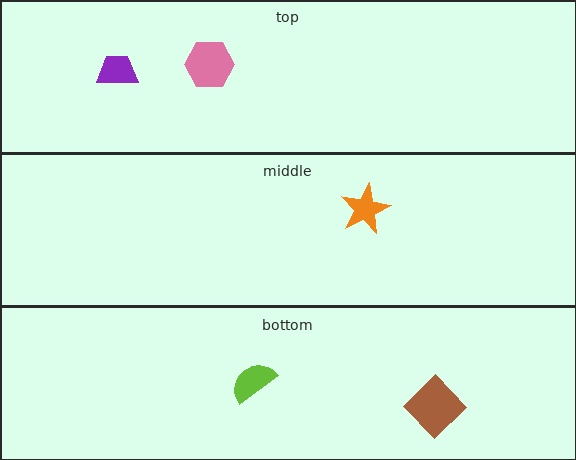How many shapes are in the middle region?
1.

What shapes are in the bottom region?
The lime semicircle, the brown diamond.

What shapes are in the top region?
The purple trapezoid, the pink hexagon.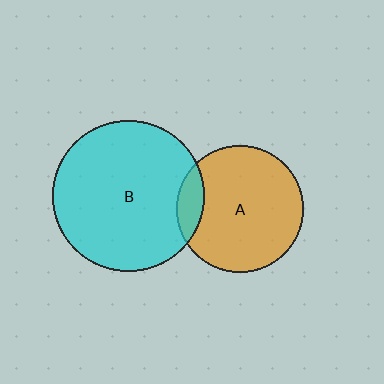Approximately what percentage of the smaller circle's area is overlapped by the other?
Approximately 10%.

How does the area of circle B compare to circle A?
Approximately 1.4 times.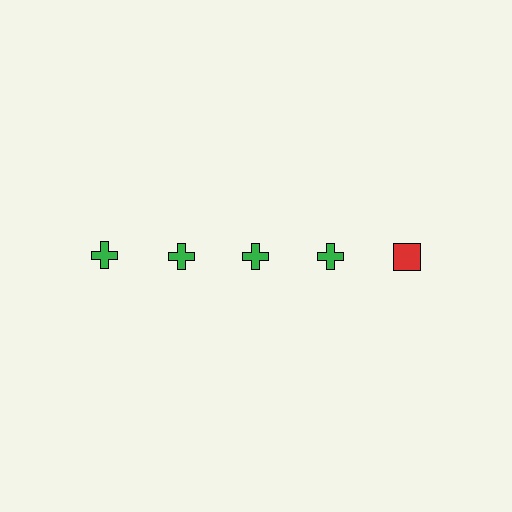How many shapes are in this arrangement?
There are 5 shapes arranged in a grid pattern.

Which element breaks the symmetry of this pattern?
The red square in the top row, rightmost column breaks the symmetry. All other shapes are green crosses.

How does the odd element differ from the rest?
It differs in both color (red instead of green) and shape (square instead of cross).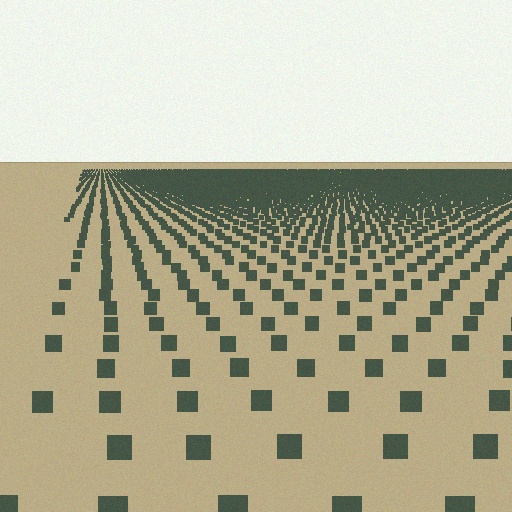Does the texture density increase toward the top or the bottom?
Density increases toward the top.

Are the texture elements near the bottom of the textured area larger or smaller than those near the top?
Larger. Near the bottom, elements are closer to the viewer and appear at a bigger on-screen size.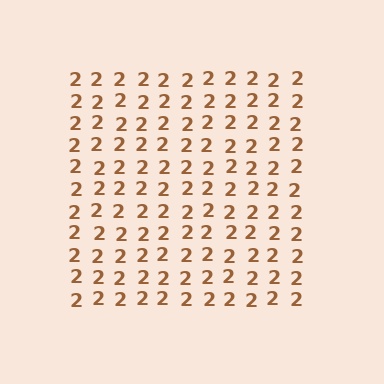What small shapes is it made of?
It is made of small digit 2's.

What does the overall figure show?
The overall figure shows a square.